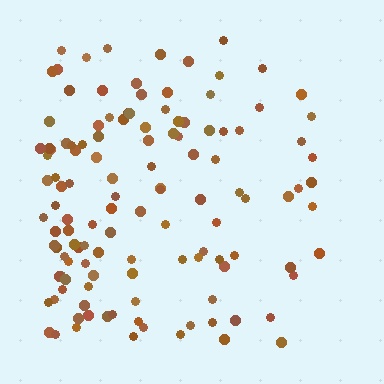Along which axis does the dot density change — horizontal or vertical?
Horizontal.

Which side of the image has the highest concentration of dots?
The left.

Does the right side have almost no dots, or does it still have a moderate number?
Still a moderate number, just noticeably fewer than the left.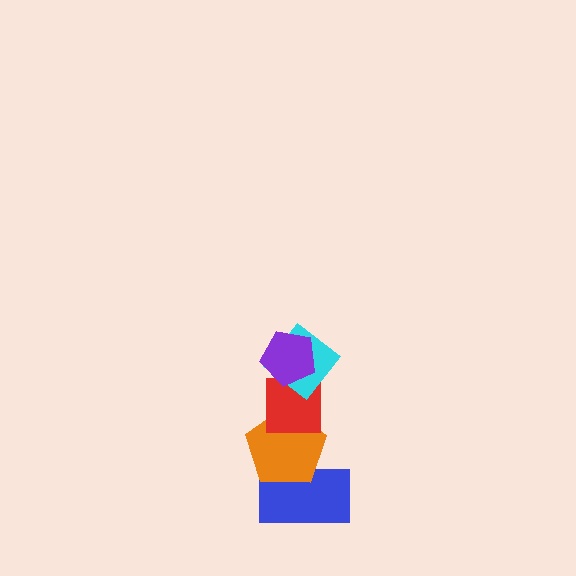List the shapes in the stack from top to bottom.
From top to bottom: the purple pentagon, the cyan diamond, the red square, the orange pentagon, the blue rectangle.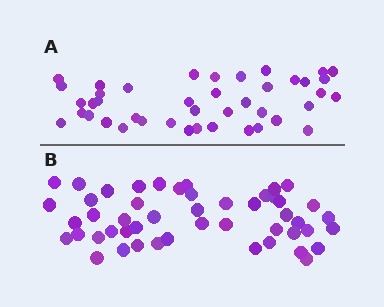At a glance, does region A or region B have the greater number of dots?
Region B (the bottom region) has more dots.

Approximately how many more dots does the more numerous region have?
Region B has roughly 8 or so more dots than region A.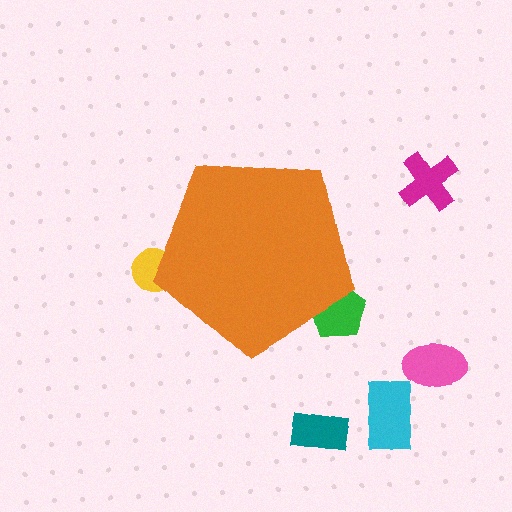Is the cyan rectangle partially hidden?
No, the cyan rectangle is fully visible.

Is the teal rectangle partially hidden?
No, the teal rectangle is fully visible.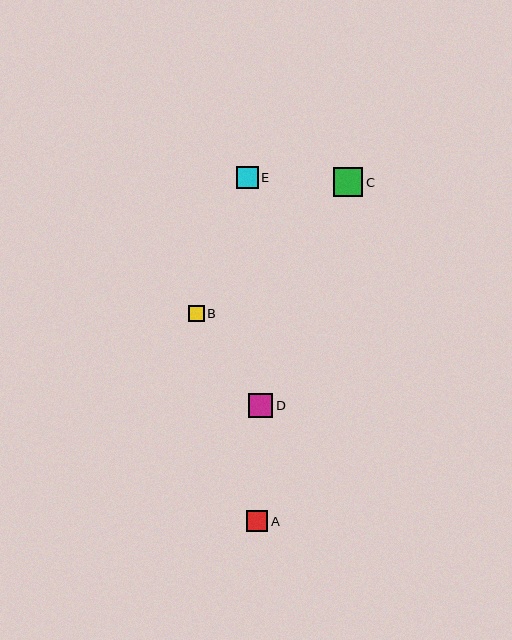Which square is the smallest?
Square B is the smallest with a size of approximately 16 pixels.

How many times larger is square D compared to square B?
Square D is approximately 1.6 times the size of square B.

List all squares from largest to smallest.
From largest to smallest: C, D, E, A, B.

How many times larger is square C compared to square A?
Square C is approximately 1.4 times the size of square A.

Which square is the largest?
Square C is the largest with a size of approximately 29 pixels.